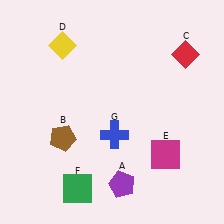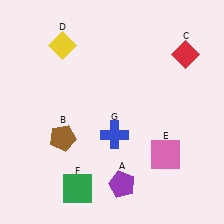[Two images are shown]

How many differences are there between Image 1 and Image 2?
There is 1 difference between the two images.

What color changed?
The square (E) changed from magenta in Image 1 to pink in Image 2.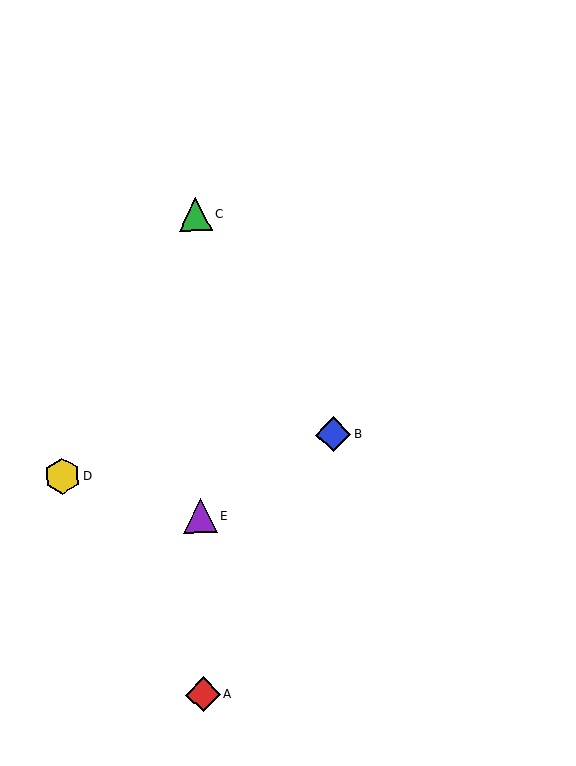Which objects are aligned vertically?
Objects A, C, E are aligned vertically.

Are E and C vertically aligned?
Yes, both are at x≈200.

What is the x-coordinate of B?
Object B is at x≈333.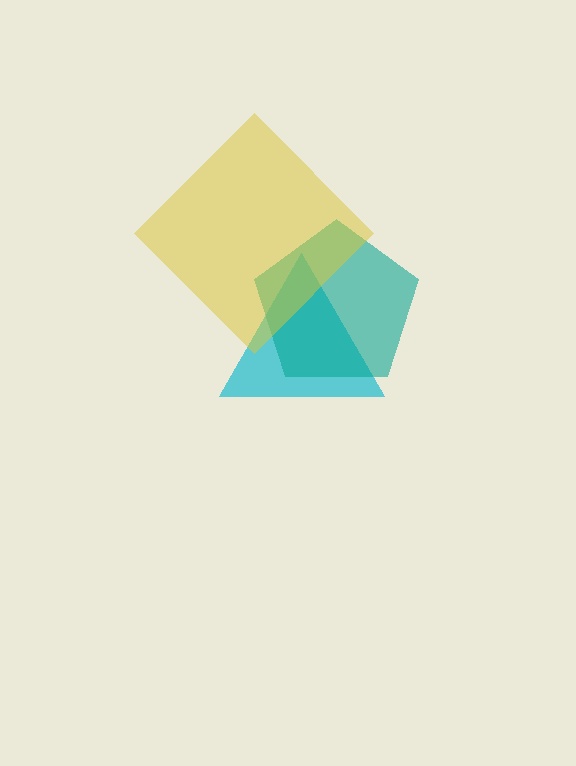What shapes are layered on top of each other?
The layered shapes are: a cyan triangle, a teal pentagon, a yellow diamond.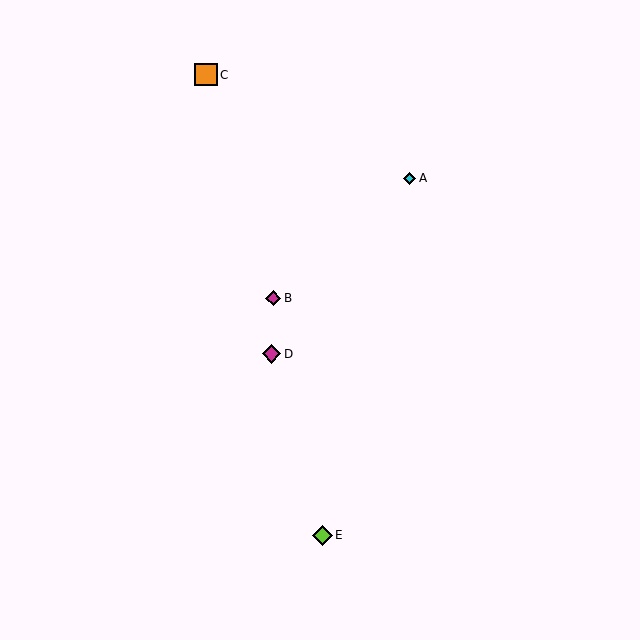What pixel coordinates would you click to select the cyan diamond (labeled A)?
Click at (410, 178) to select the cyan diamond A.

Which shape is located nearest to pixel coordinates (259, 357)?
The magenta diamond (labeled D) at (272, 354) is nearest to that location.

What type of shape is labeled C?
Shape C is an orange square.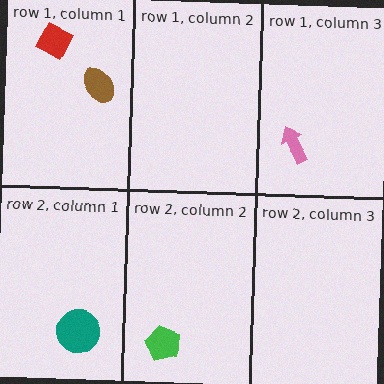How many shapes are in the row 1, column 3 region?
1.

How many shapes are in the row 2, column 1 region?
1.